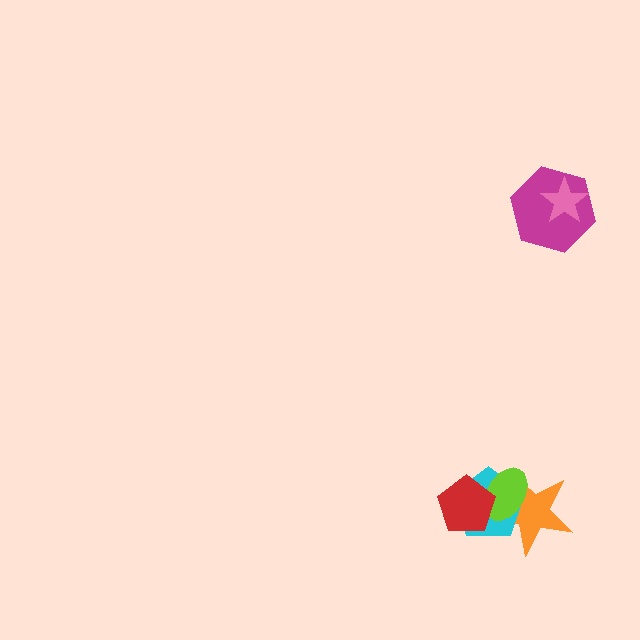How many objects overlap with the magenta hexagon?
1 object overlaps with the magenta hexagon.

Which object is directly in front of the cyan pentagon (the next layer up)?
The lime ellipse is directly in front of the cyan pentagon.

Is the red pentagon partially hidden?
No, no other shape covers it.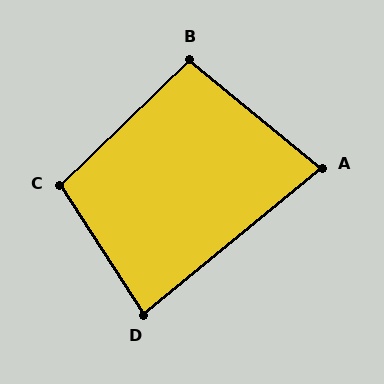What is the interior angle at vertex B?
Approximately 97 degrees (obtuse).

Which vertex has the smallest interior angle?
A, at approximately 79 degrees.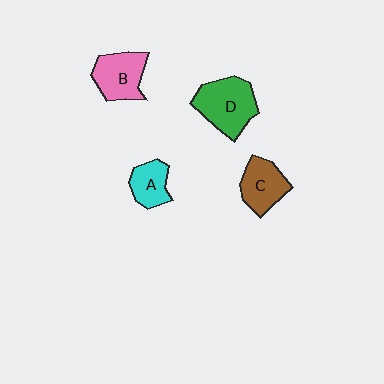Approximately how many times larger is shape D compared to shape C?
Approximately 1.4 times.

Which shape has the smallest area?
Shape A (cyan).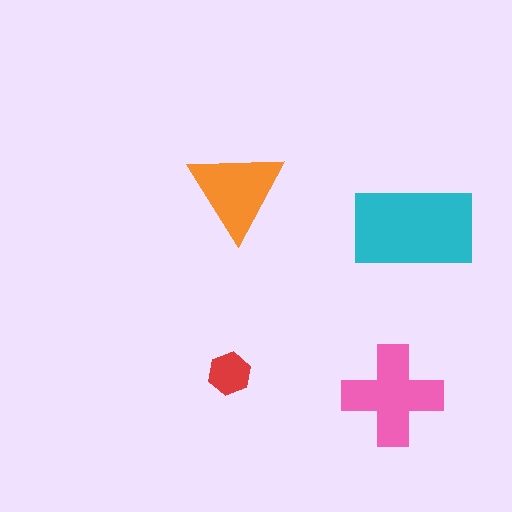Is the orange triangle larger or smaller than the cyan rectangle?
Smaller.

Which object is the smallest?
The red hexagon.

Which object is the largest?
The cyan rectangle.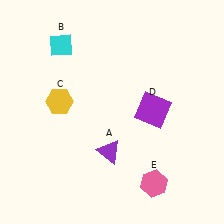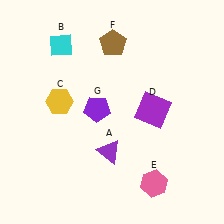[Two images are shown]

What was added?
A brown pentagon (F), a purple pentagon (G) were added in Image 2.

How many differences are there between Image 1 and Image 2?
There are 2 differences between the two images.